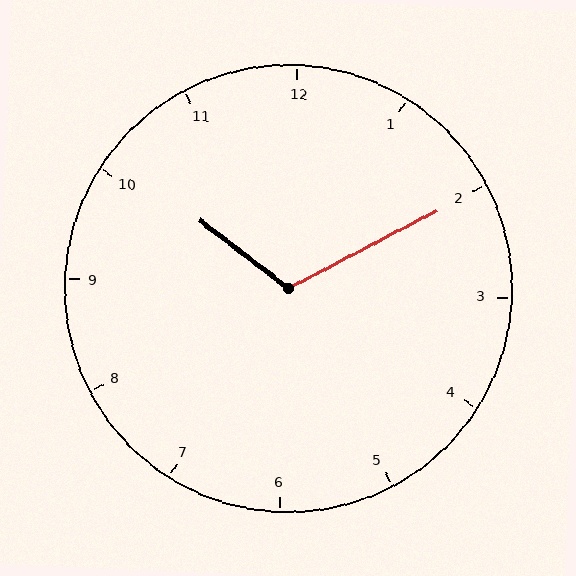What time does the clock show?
10:10.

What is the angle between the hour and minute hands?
Approximately 115 degrees.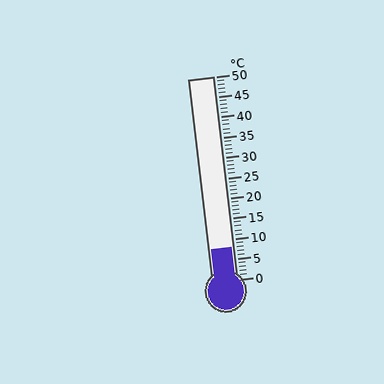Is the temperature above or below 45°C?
The temperature is below 45°C.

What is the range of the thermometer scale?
The thermometer scale ranges from 0°C to 50°C.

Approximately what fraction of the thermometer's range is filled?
The thermometer is filled to approximately 15% of its range.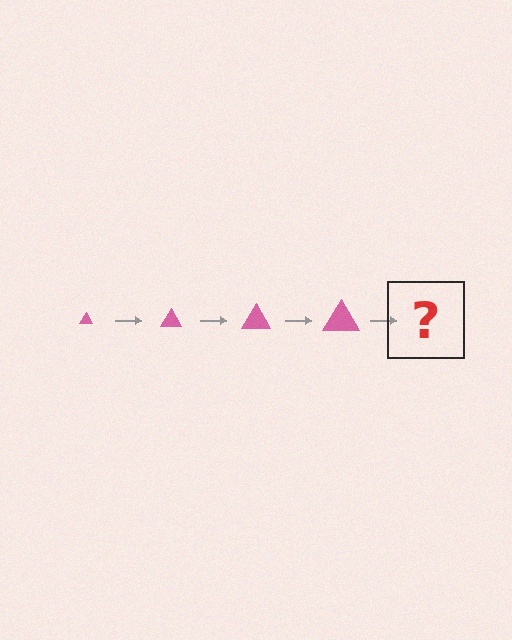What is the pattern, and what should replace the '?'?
The pattern is that the triangle gets progressively larger each step. The '?' should be a pink triangle, larger than the previous one.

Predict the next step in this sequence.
The next step is a pink triangle, larger than the previous one.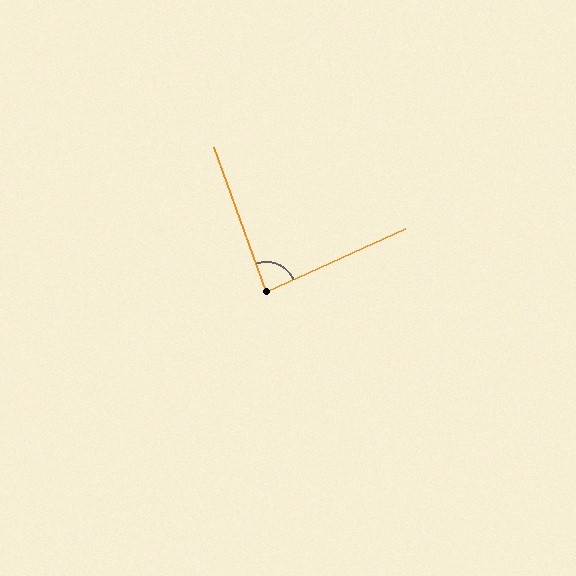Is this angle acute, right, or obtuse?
It is approximately a right angle.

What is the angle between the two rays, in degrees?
Approximately 86 degrees.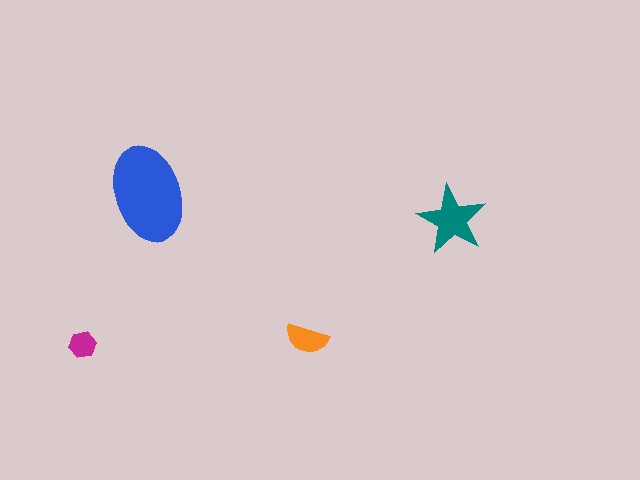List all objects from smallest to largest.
The magenta hexagon, the orange semicircle, the teal star, the blue ellipse.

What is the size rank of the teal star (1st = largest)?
2nd.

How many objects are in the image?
There are 4 objects in the image.